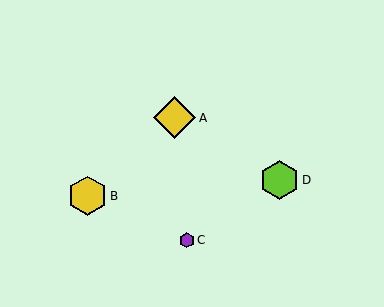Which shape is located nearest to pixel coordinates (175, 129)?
The yellow diamond (labeled A) at (175, 118) is nearest to that location.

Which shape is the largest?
The yellow diamond (labeled A) is the largest.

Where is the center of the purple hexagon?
The center of the purple hexagon is at (187, 240).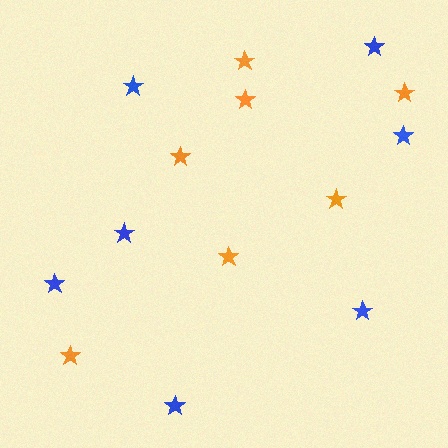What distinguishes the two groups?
There are 2 groups: one group of blue stars (7) and one group of orange stars (7).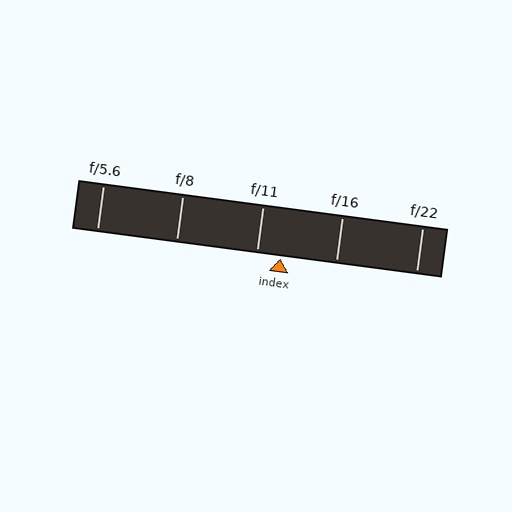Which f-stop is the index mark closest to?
The index mark is closest to f/11.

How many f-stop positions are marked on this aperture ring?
There are 5 f-stop positions marked.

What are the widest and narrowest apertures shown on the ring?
The widest aperture shown is f/5.6 and the narrowest is f/22.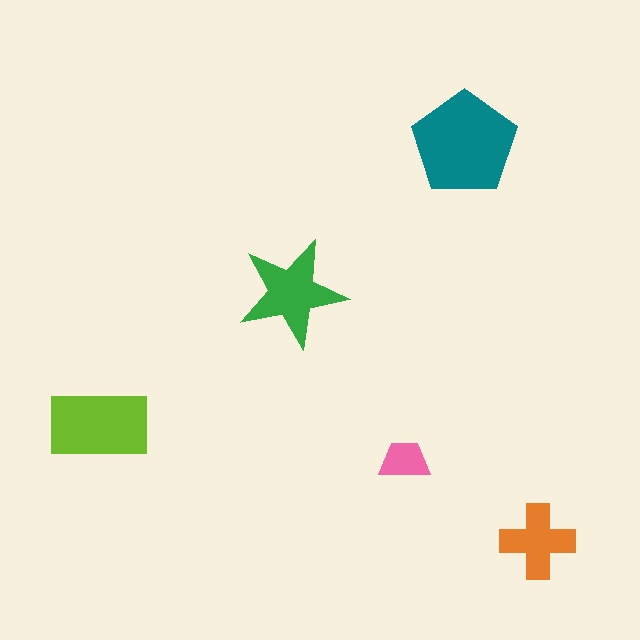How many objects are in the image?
There are 5 objects in the image.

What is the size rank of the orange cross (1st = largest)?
4th.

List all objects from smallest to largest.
The pink trapezoid, the orange cross, the green star, the lime rectangle, the teal pentagon.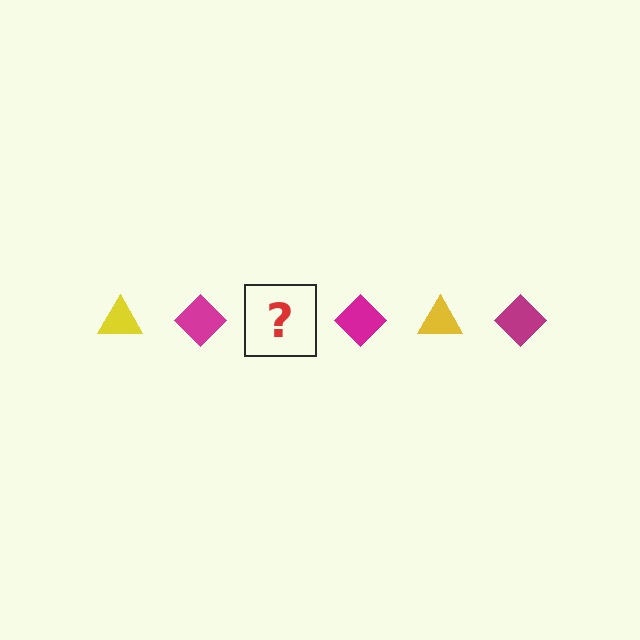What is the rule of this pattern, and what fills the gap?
The rule is that the pattern alternates between yellow triangle and magenta diamond. The gap should be filled with a yellow triangle.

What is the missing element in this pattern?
The missing element is a yellow triangle.